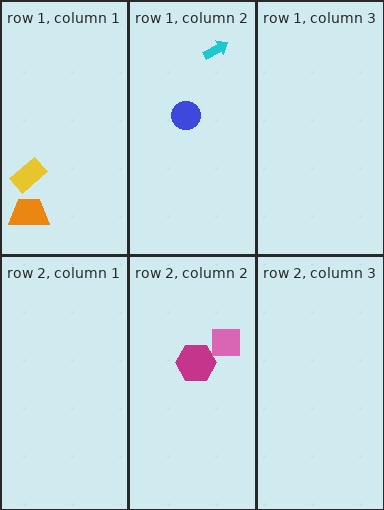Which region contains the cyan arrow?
The row 1, column 2 region.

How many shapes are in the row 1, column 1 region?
2.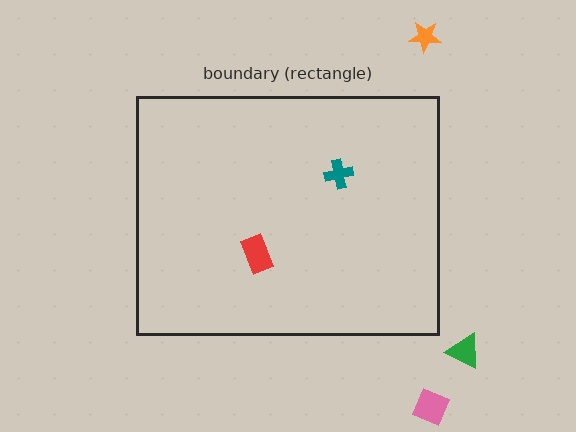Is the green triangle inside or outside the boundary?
Outside.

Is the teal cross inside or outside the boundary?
Inside.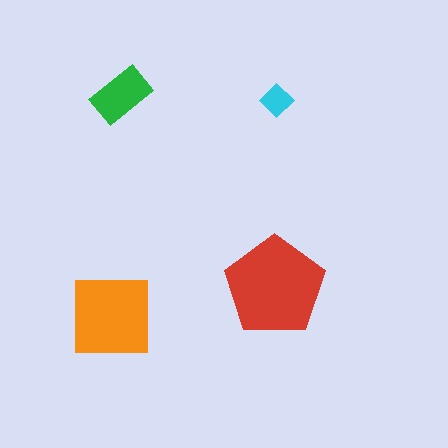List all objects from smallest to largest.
The cyan diamond, the green rectangle, the orange square, the red pentagon.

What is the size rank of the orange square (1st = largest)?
2nd.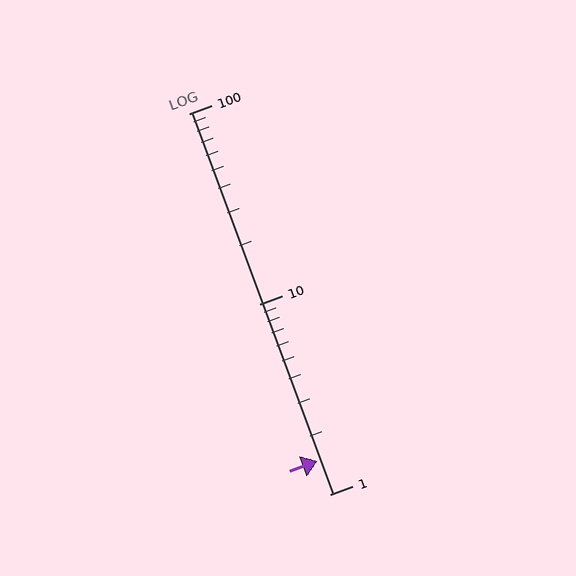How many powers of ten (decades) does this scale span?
The scale spans 2 decades, from 1 to 100.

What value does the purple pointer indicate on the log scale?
The pointer indicates approximately 1.5.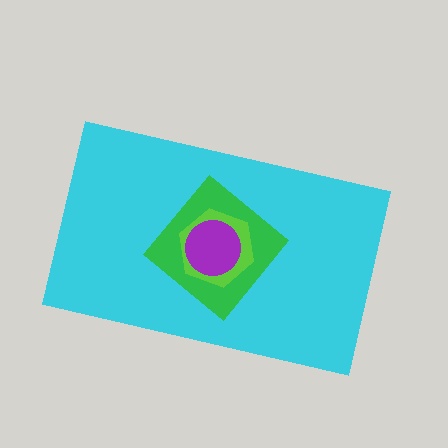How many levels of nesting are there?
4.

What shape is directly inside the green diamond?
The lime hexagon.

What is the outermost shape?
The cyan rectangle.